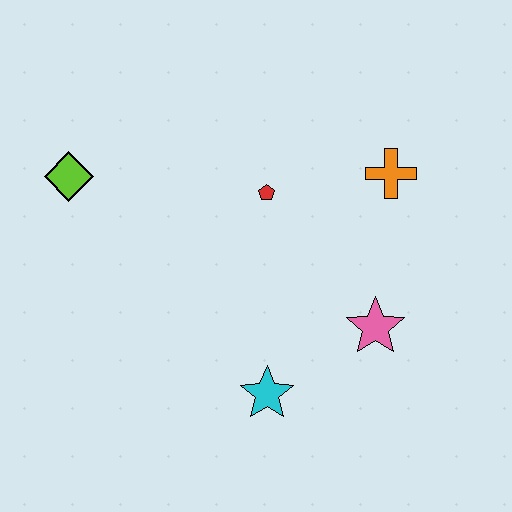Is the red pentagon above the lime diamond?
No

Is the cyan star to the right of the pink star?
No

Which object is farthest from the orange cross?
The lime diamond is farthest from the orange cross.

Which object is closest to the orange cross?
The red pentagon is closest to the orange cross.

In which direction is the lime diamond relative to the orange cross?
The lime diamond is to the left of the orange cross.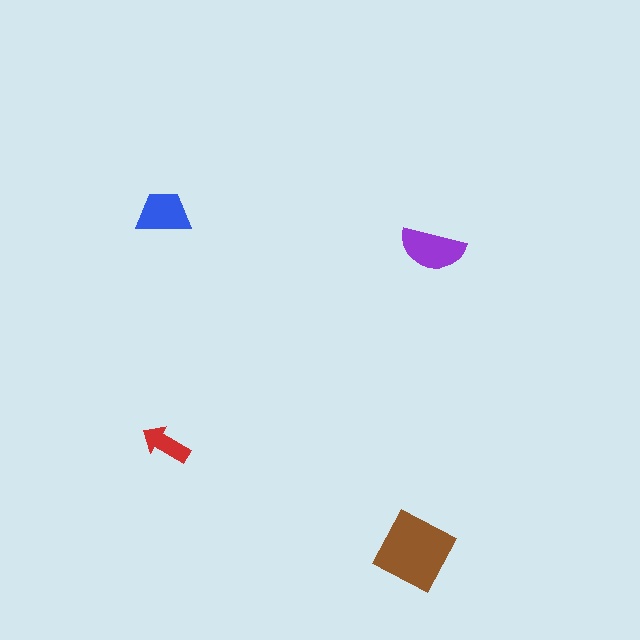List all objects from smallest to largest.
The red arrow, the blue trapezoid, the purple semicircle, the brown diamond.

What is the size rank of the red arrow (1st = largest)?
4th.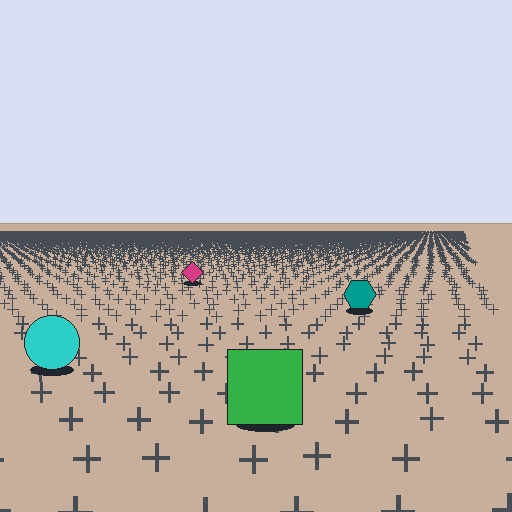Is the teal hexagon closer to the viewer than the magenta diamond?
Yes. The teal hexagon is closer — you can tell from the texture gradient: the ground texture is coarser near it.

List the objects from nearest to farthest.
From nearest to farthest: the green square, the cyan circle, the teal hexagon, the magenta diamond.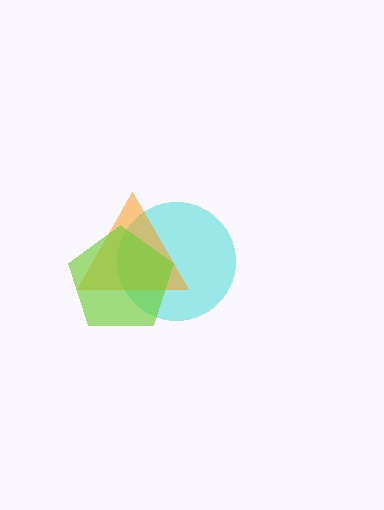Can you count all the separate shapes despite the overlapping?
Yes, there are 3 separate shapes.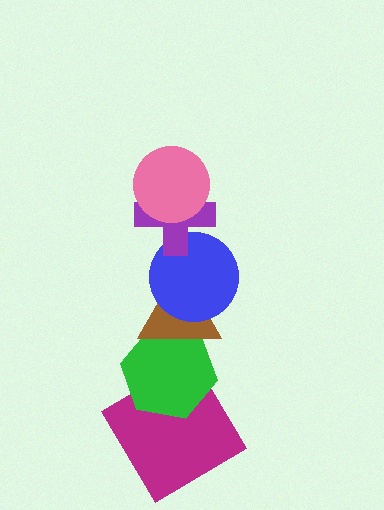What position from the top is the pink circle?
The pink circle is 1st from the top.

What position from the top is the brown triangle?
The brown triangle is 4th from the top.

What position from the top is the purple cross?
The purple cross is 2nd from the top.